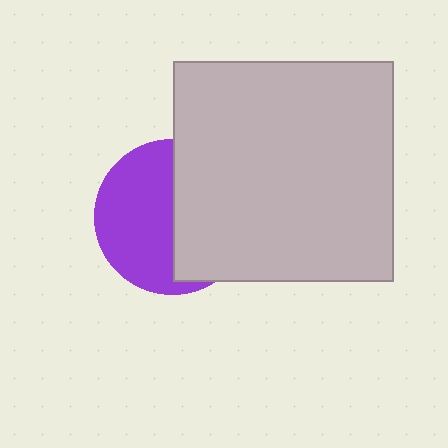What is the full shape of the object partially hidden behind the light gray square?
The partially hidden object is a purple circle.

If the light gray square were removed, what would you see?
You would see the complete purple circle.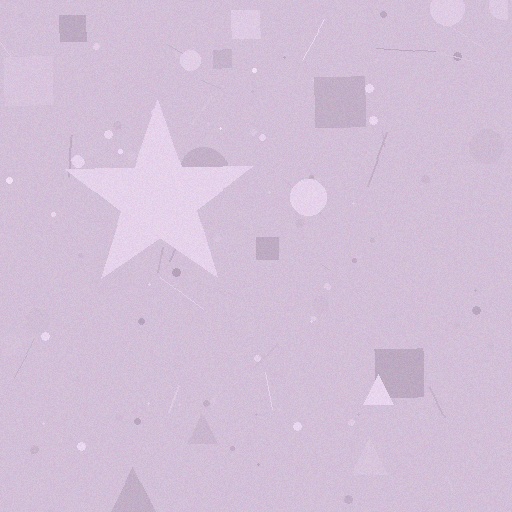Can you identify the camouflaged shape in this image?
The camouflaged shape is a star.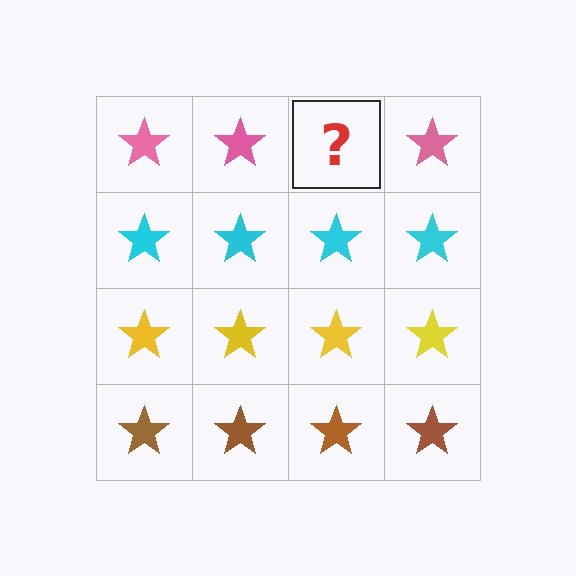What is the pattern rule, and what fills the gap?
The rule is that each row has a consistent color. The gap should be filled with a pink star.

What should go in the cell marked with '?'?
The missing cell should contain a pink star.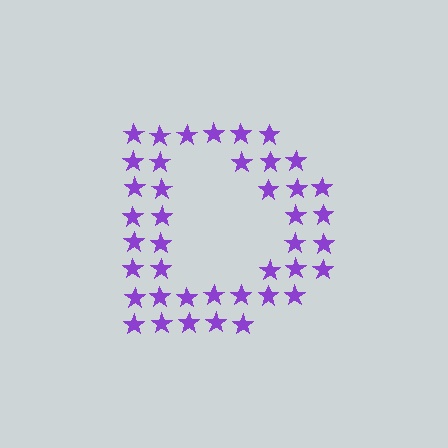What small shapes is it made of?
It is made of small stars.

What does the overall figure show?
The overall figure shows the letter D.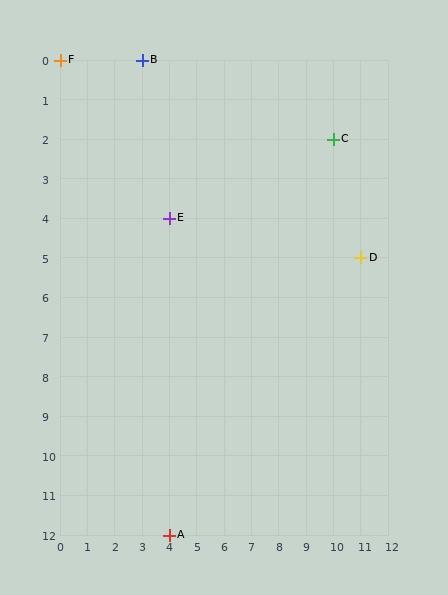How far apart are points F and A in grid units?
Points F and A are 4 columns and 12 rows apart (about 12.6 grid units diagonally).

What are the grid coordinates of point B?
Point B is at grid coordinates (3, 0).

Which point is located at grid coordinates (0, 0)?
Point F is at (0, 0).